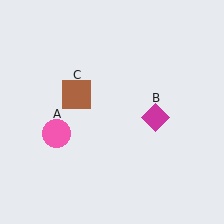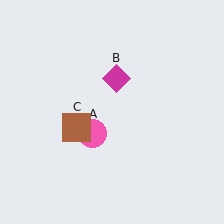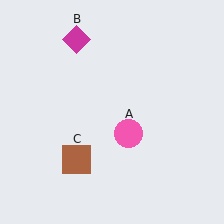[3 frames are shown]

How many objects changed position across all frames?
3 objects changed position: pink circle (object A), magenta diamond (object B), brown square (object C).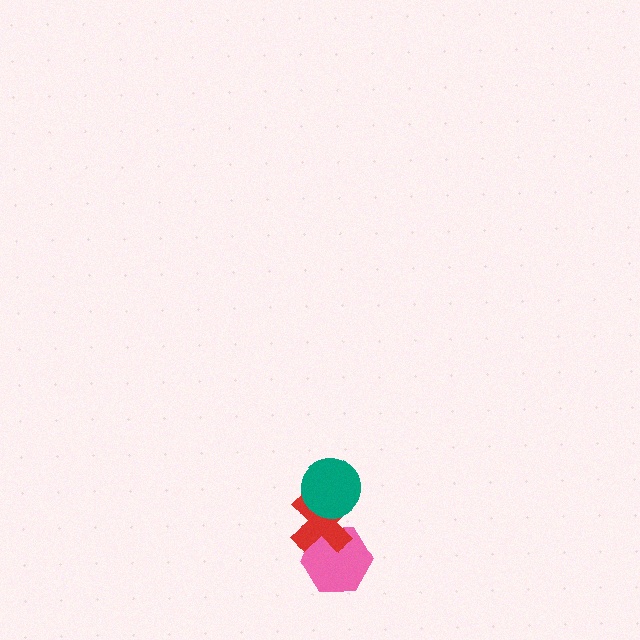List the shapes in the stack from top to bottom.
From top to bottom: the teal circle, the red cross, the pink hexagon.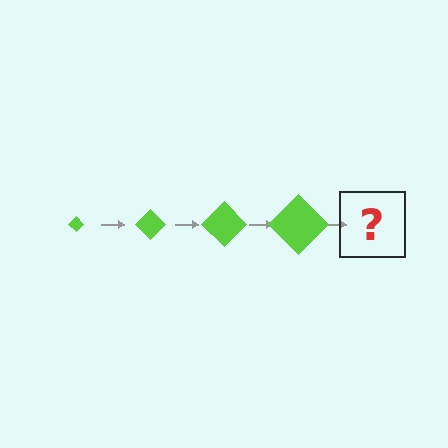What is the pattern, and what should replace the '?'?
The pattern is that the diamond gets progressively larger each step. The '?' should be a lime diamond, larger than the previous one.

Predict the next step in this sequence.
The next step is a lime diamond, larger than the previous one.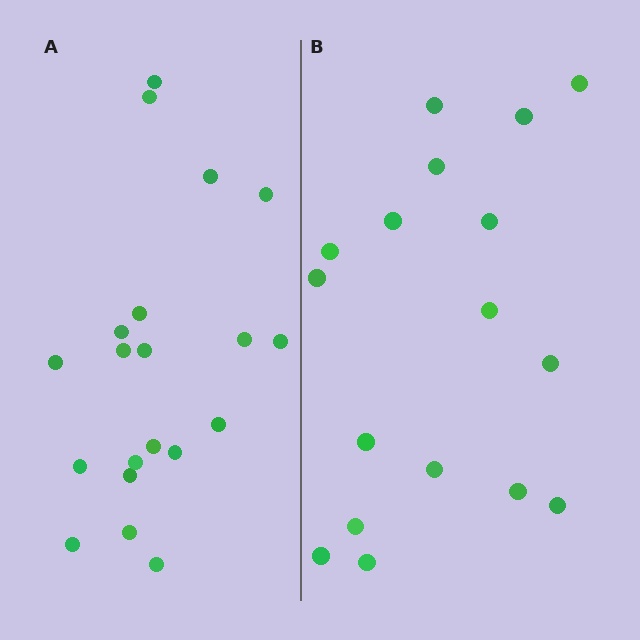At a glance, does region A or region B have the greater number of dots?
Region A (the left region) has more dots.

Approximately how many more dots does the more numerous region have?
Region A has just a few more — roughly 2 or 3 more dots than region B.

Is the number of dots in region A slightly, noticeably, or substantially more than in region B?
Region A has only slightly more — the two regions are fairly close. The ratio is roughly 1.2 to 1.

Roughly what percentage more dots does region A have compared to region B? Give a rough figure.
About 20% more.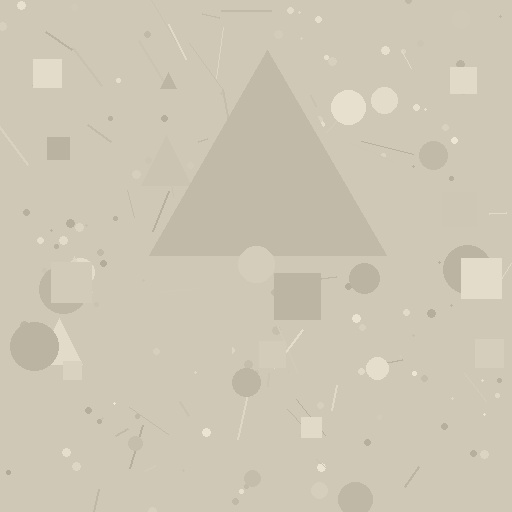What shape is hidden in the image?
A triangle is hidden in the image.